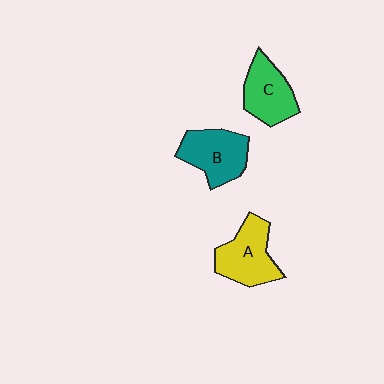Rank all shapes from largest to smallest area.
From largest to smallest: A (yellow), B (teal), C (green).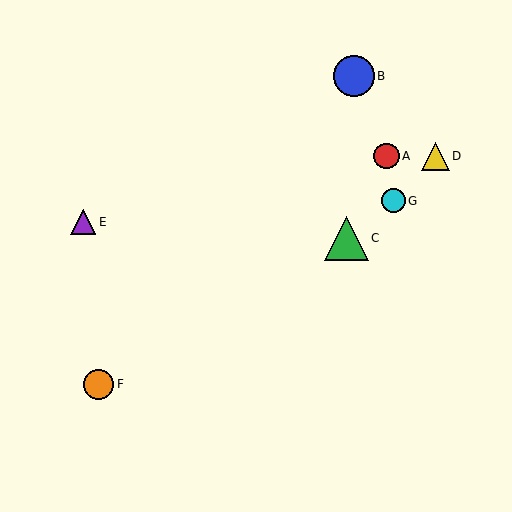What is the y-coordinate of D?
Object D is at y≈156.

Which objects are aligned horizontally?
Objects A, D are aligned horizontally.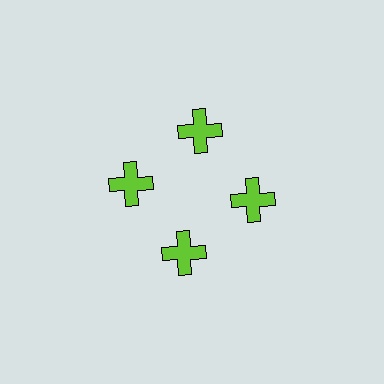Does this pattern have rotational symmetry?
Yes, this pattern has 4-fold rotational symmetry. It looks the same after rotating 90 degrees around the center.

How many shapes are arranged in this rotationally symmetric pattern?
There are 4 shapes, arranged in 4 groups of 1.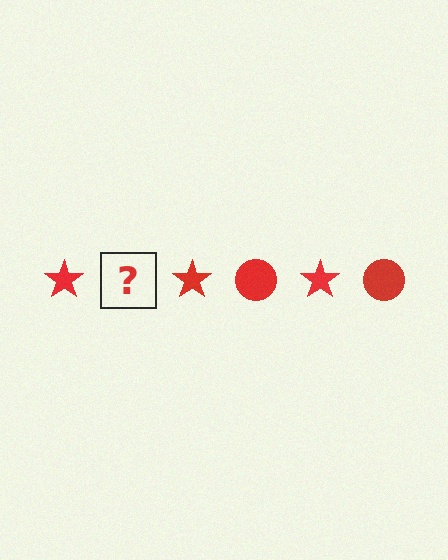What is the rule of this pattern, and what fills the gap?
The rule is that the pattern cycles through star, circle shapes in red. The gap should be filled with a red circle.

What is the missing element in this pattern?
The missing element is a red circle.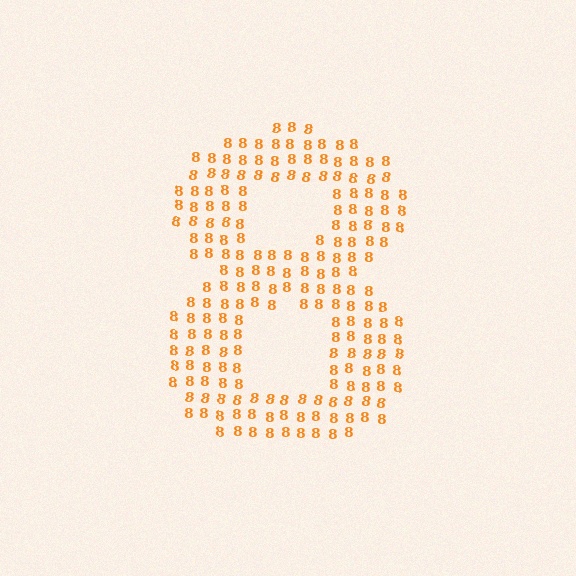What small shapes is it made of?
It is made of small digit 8's.